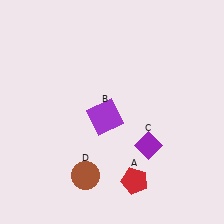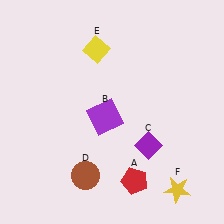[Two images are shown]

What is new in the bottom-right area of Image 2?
A yellow star (F) was added in the bottom-right area of Image 2.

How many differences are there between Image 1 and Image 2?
There are 2 differences between the two images.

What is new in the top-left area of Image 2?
A yellow diamond (E) was added in the top-left area of Image 2.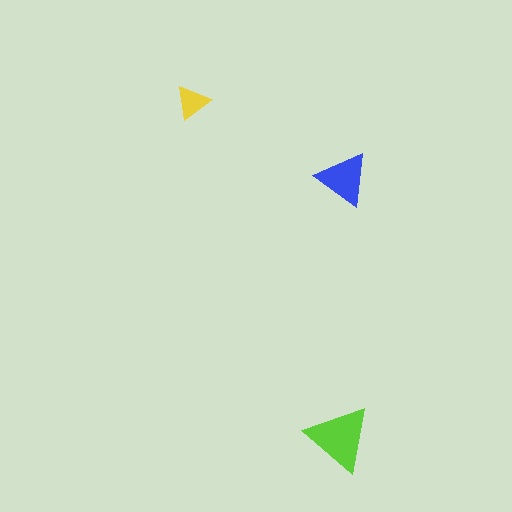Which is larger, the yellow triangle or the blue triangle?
The blue one.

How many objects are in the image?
There are 3 objects in the image.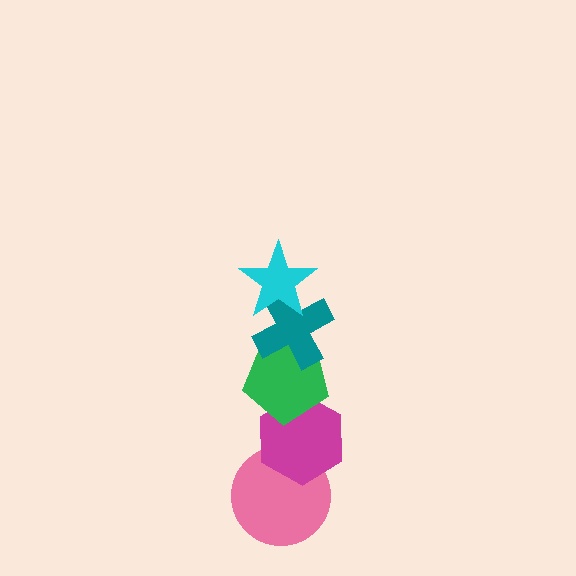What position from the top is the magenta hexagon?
The magenta hexagon is 4th from the top.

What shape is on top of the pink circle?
The magenta hexagon is on top of the pink circle.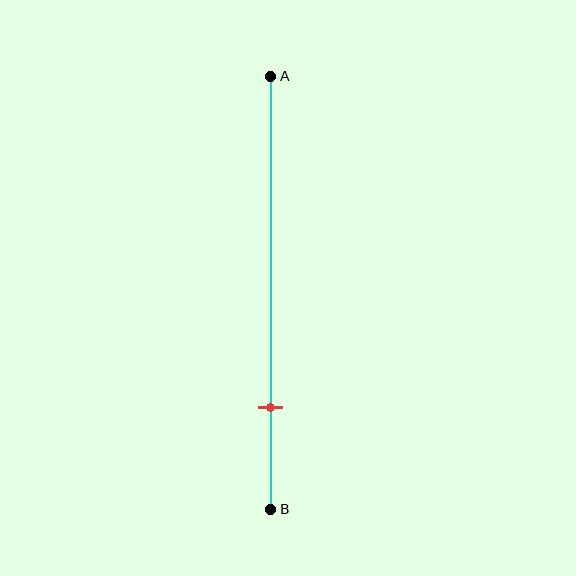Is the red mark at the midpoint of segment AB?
No, the mark is at about 75% from A, not at the 50% midpoint.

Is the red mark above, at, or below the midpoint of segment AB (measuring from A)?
The red mark is below the midpoint of segment AB.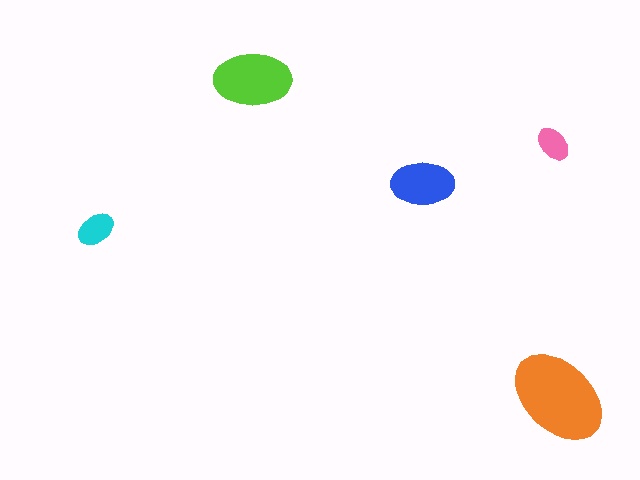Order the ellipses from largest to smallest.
the orange one, the lime one, the blue one, the cyan one, the pink one.